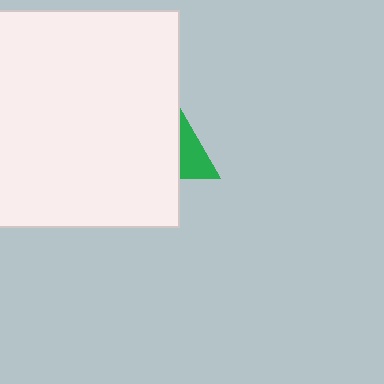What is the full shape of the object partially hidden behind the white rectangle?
The partially hidden object is a green triangle.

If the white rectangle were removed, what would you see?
You would see the complete green triangle.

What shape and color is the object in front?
The object in front is a white rectangle.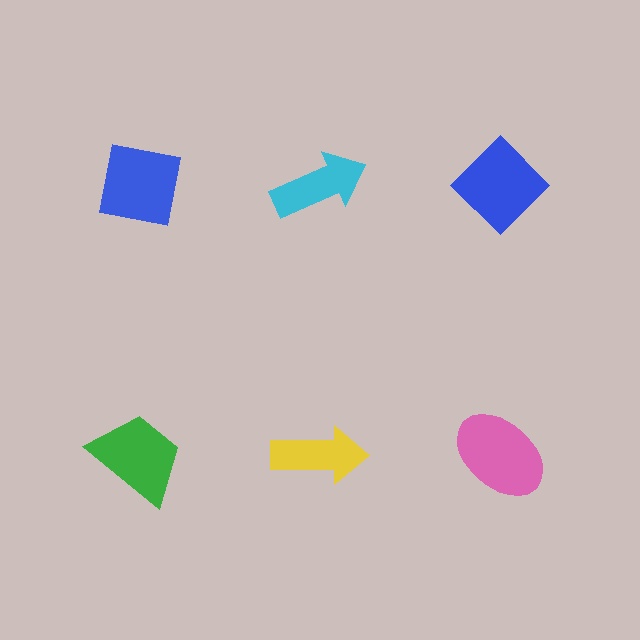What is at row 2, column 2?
A yellow arrow.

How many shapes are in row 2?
3 shapes.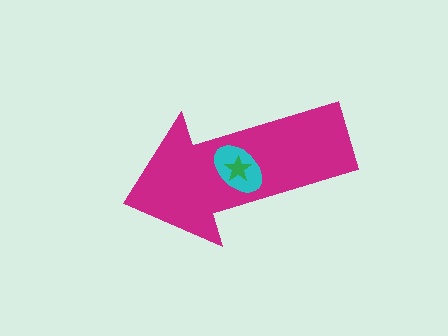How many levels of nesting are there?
3.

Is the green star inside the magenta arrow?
Yes.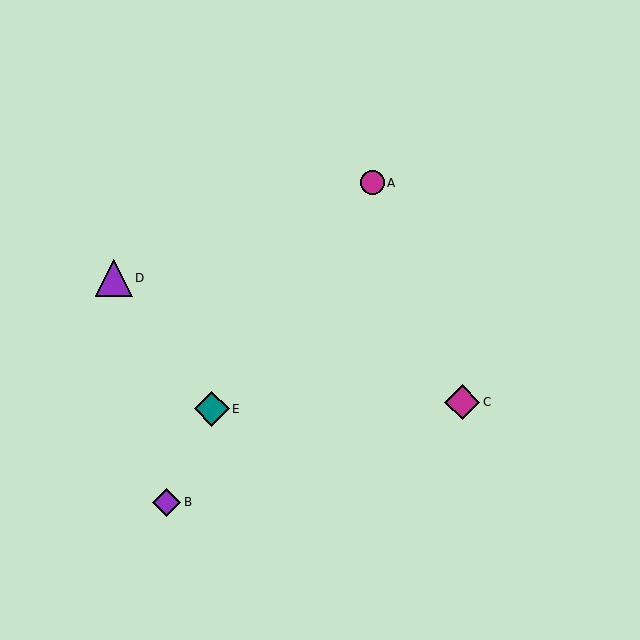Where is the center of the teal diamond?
The center of the teal diamond is at (212, 409).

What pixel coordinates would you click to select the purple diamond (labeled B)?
Click at (167, 502) to select the purple diamond B.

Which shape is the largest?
The purple triangle (labeled D) is the largest.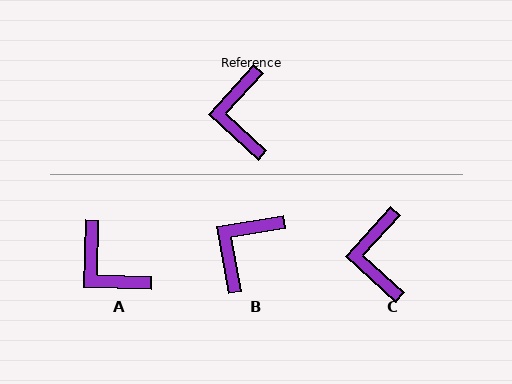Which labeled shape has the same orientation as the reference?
C.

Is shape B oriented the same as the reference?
No, it is off by about 38 degrees.